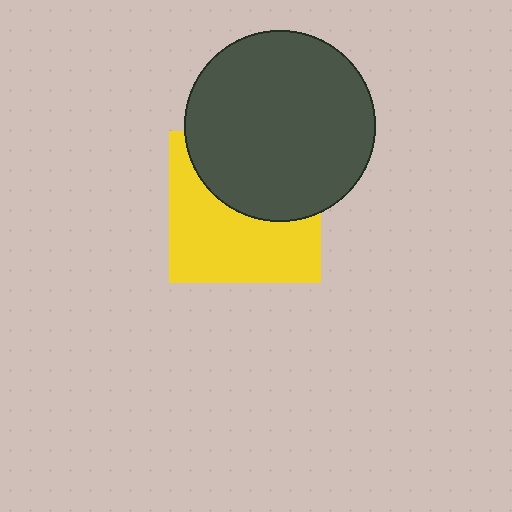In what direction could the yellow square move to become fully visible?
The yellow square could move down. That would shift it out from behind the dark gray circle entirely.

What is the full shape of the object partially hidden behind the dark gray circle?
The partially hidden object is a yellow square.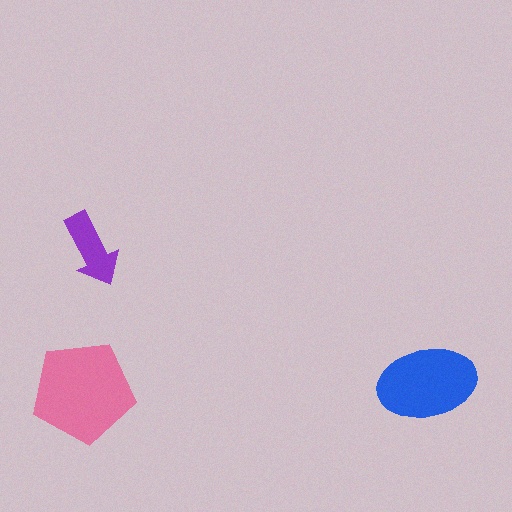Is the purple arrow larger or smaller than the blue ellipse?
Smaller.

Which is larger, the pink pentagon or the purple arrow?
The pink pentagon.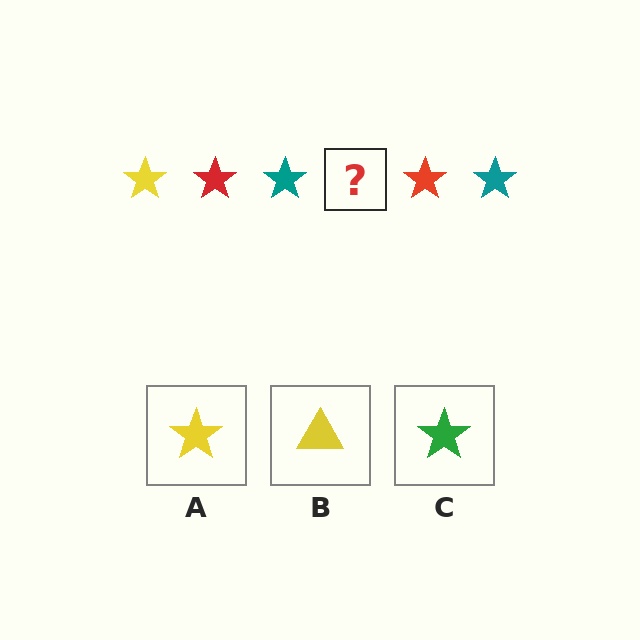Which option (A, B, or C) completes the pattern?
A.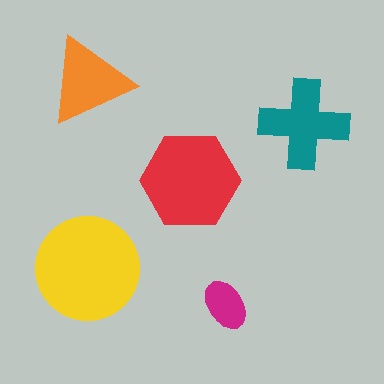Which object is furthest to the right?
The teal cross is rightmost.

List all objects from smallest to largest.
The magenta ellipse, the orange triangle, the teal cross, the red hexagon, the yellow circle.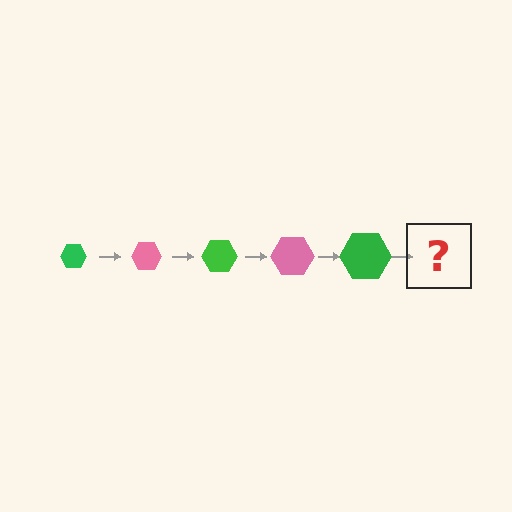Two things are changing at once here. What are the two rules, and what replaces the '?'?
The two rules are that the hexagon grows larger each step and the color cycles through green and pink. The '?' should be a pink hexagon, larger than the previous one.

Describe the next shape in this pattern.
It should be a pink hexagon, larger than the previous one.